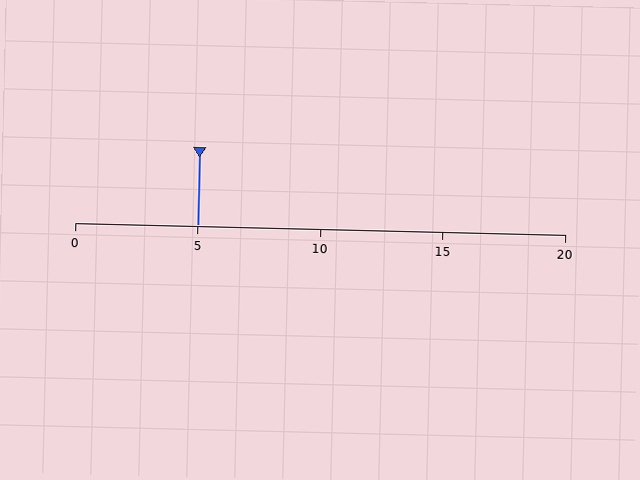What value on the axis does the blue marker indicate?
The marker indicates approximately 5.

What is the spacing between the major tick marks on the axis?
The major ticks are spaced 5 apart.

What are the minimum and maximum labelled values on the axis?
The axis runs from 0 to 20.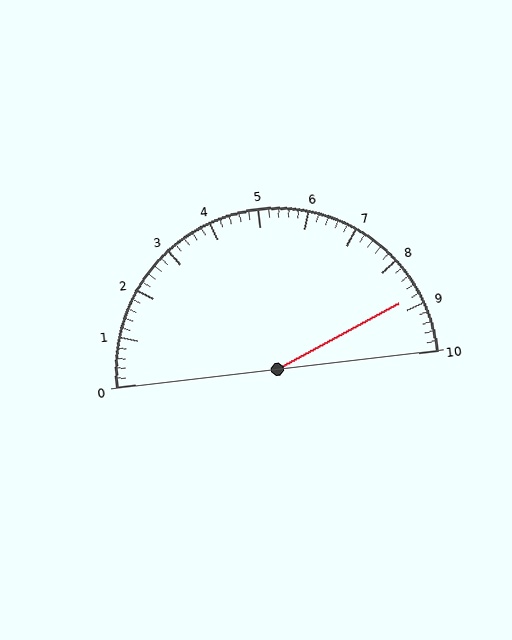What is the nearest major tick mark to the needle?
The nearest major tick mark is 9.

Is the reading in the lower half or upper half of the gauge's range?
The reading is in the upper half of the range (0 to 10).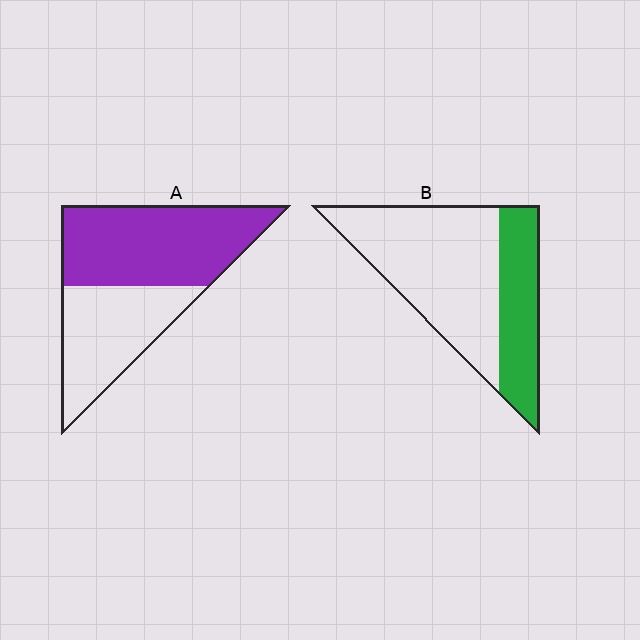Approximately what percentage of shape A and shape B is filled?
A is approximately 60% and B is approximately 35%.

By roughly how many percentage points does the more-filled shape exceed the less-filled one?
By roughly 25 percentage points (A over B).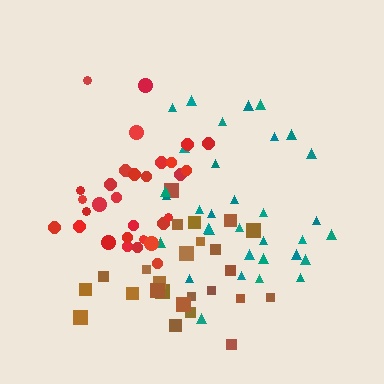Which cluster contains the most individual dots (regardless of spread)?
Teal (33).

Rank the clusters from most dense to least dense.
red, brown, teal.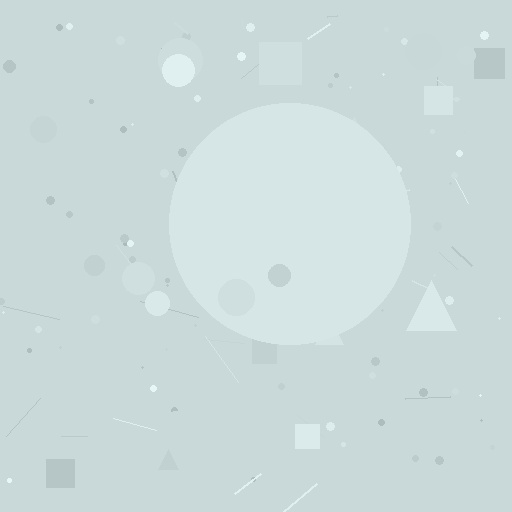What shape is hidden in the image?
A circle is hidden in the image.